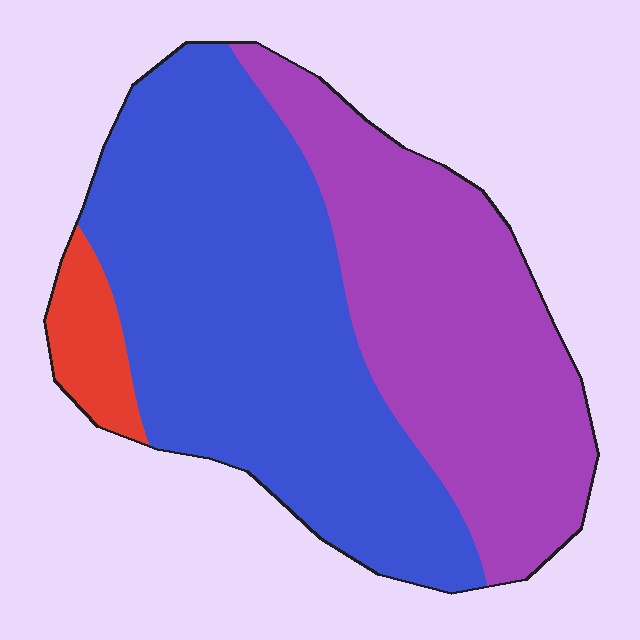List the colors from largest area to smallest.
From largest to smallest: blue, purple, red.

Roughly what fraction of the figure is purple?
Purple takes up about two fifths (2/5) of the figure.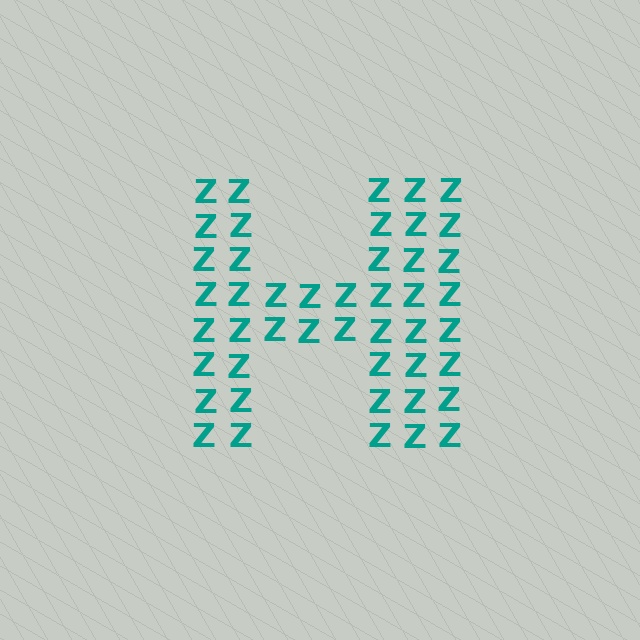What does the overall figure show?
The overall figure shows the letter H.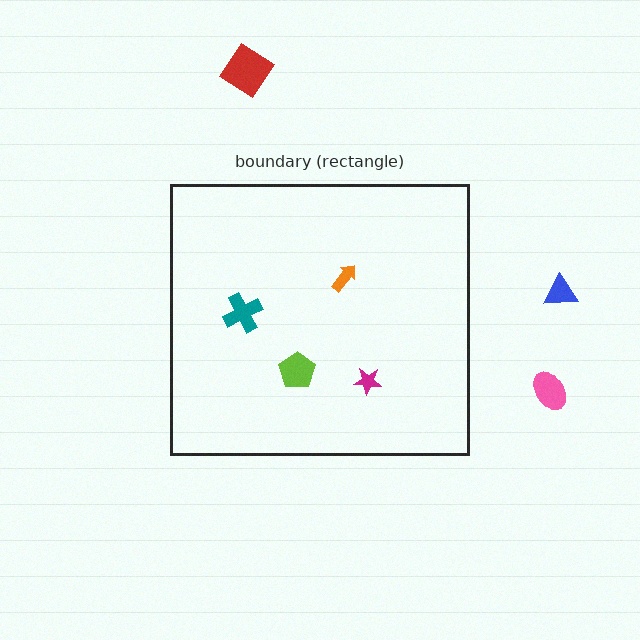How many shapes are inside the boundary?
4 inside, 3 outside.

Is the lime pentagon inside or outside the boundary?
Inside.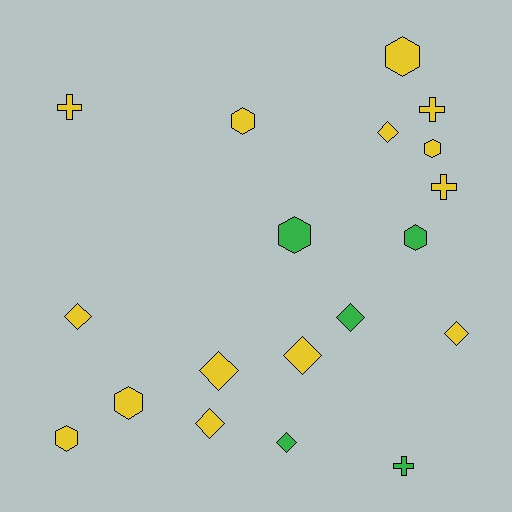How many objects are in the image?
There are 19 objects.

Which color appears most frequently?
Yellow, with 14 objects.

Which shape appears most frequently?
Diamond, with 8 objects.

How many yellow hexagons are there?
There are 5 yellow hexagons.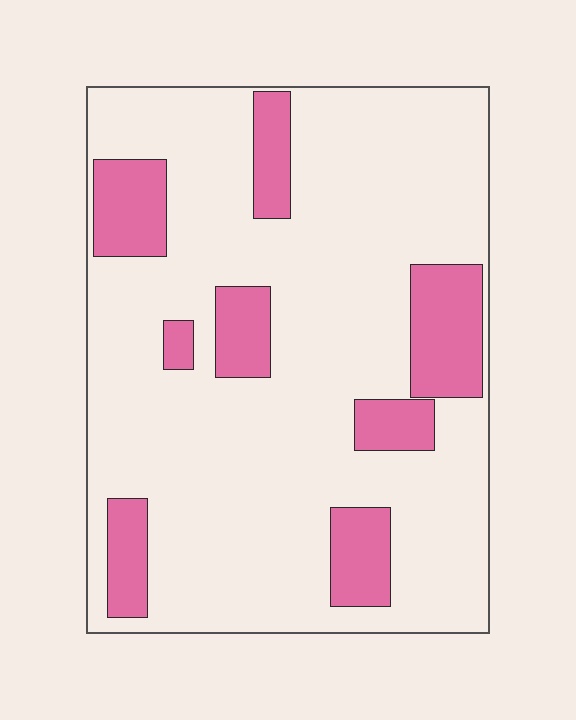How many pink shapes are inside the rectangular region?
8.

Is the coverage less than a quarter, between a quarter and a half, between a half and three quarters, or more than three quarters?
Less than a quarter.